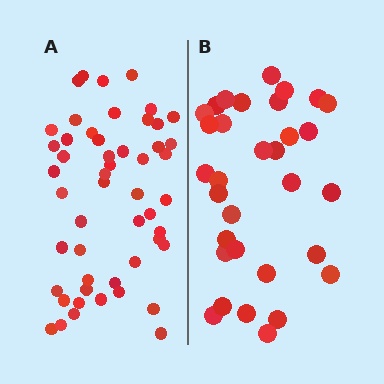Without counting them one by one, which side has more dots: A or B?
Region A (the left region) has more dots.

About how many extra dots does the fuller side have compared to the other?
Region A has approximately 20 more dots than region B.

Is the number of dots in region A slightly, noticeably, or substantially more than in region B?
Region A has substantially more. The ratio is roughly 1.6 to 1.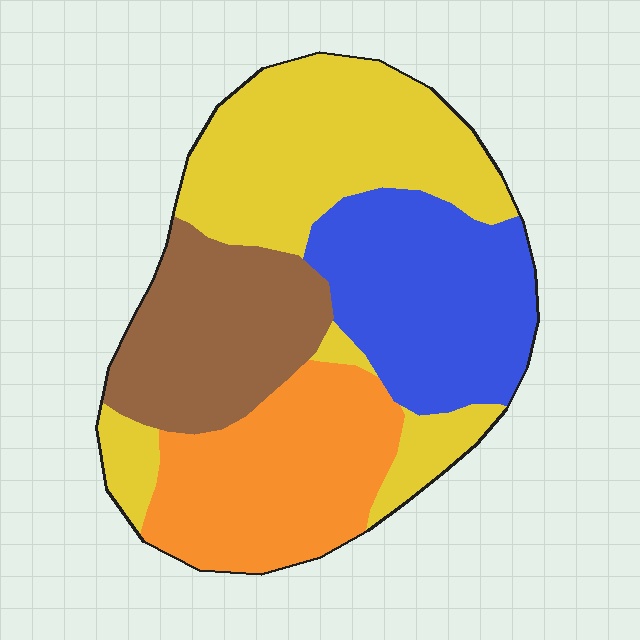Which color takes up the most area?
Yellow, at roughly 35%.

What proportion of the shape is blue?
Blue takes up between a sixth and a third of the shape.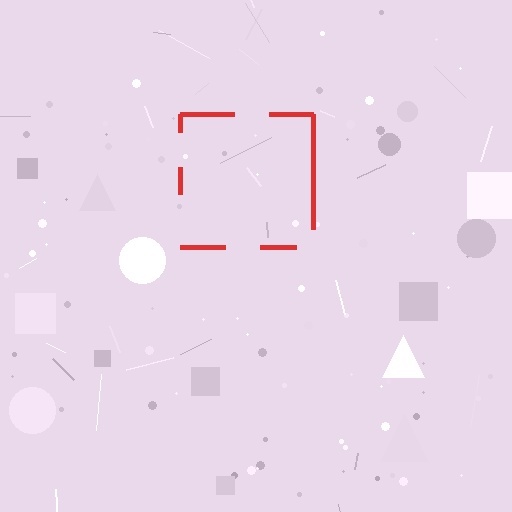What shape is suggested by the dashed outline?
The dashed outline suggests a square.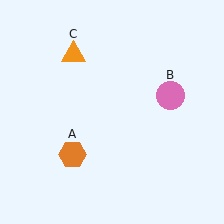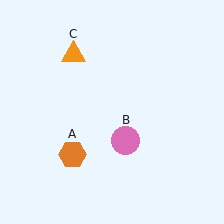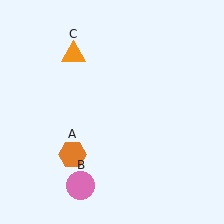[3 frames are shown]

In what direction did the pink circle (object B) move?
The pink circle (object B) moved down and to the left.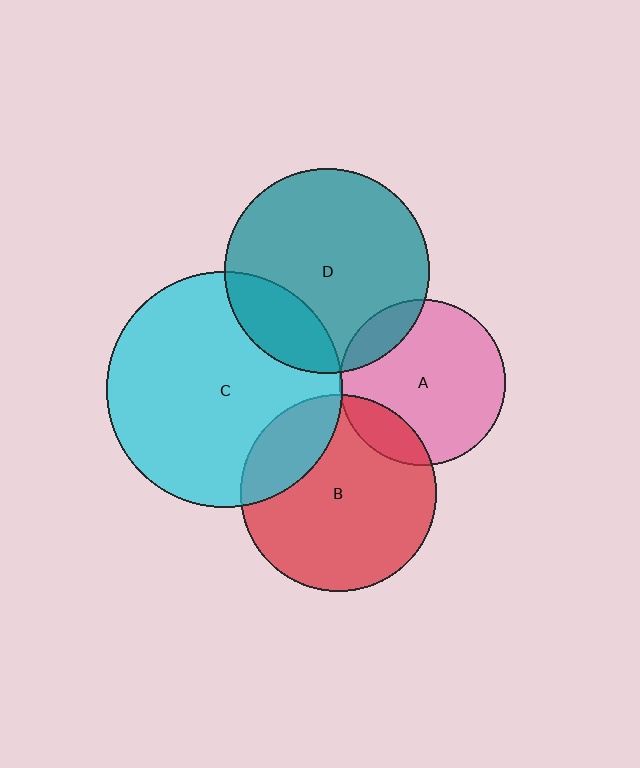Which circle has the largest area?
Circle C (cyan).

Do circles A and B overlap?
Yes.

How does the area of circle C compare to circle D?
Approximately 1.3 times.